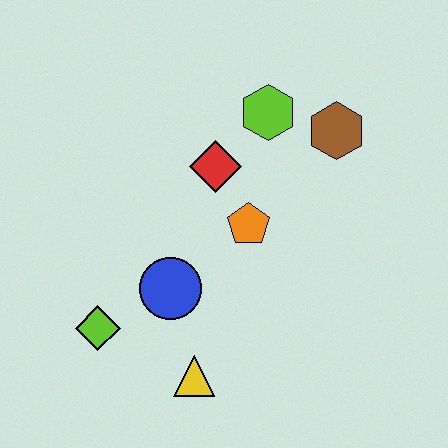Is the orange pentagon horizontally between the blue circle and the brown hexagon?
Yes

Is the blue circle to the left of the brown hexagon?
Yes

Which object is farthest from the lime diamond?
The brown hexagon is farthest from the lime diamond.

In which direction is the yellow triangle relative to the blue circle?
The yellow triangle is below the blue circle.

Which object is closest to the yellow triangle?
The blue circle is closest to the yellow triangle.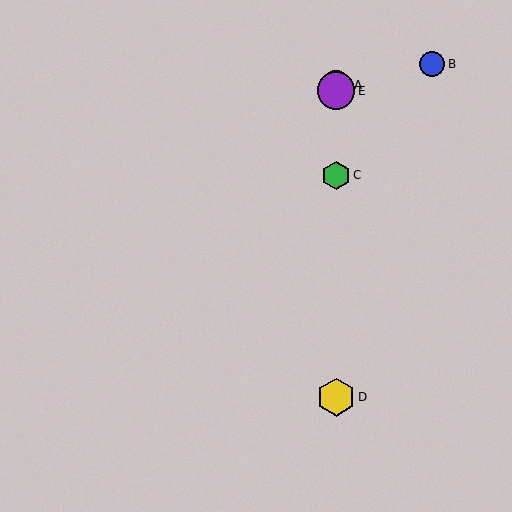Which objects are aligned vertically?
Objects A, C, D, E are aligned vertically.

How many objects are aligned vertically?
4 objects (A, C, D, E) are aligned vertically.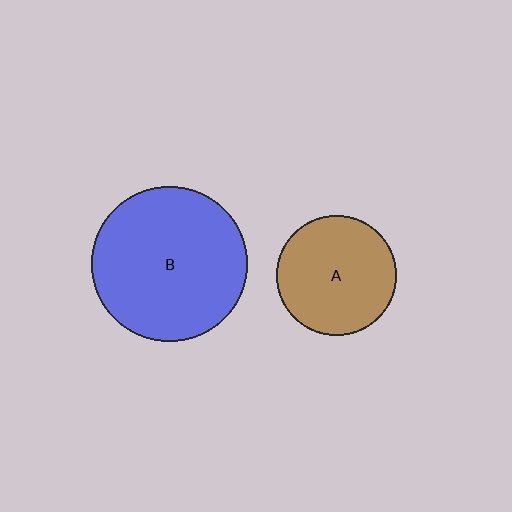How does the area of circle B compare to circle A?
Approximately 1.7 times.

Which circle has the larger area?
Circle B (blue).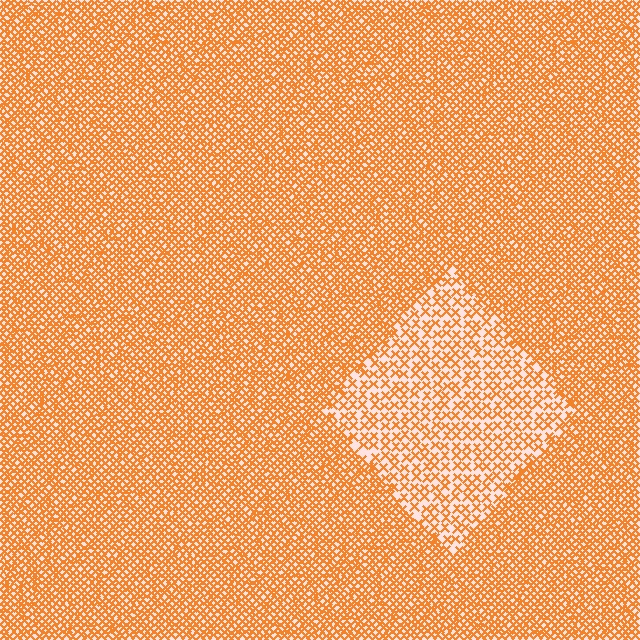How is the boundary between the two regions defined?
The boundary is defined by a change in element density (approximately 2.1x ratio). All elements are the same color, size, and shape.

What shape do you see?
I see a diamond.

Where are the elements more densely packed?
The elements are more densely packed outside the diamond boundary.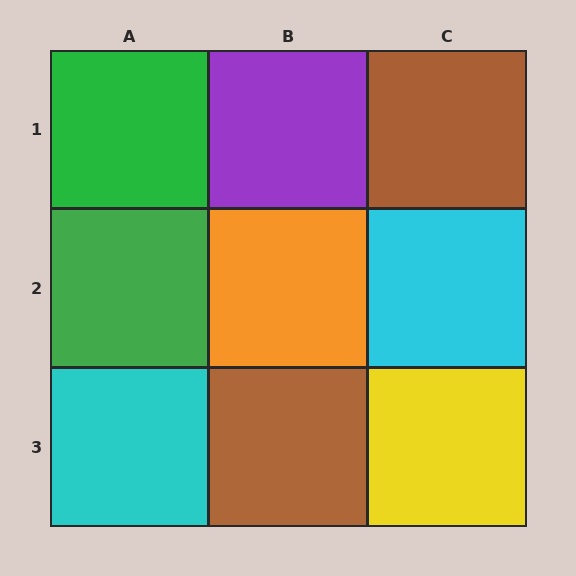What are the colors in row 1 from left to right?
Green, purple, brown.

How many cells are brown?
2 cells are brown.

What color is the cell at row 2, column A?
Green.